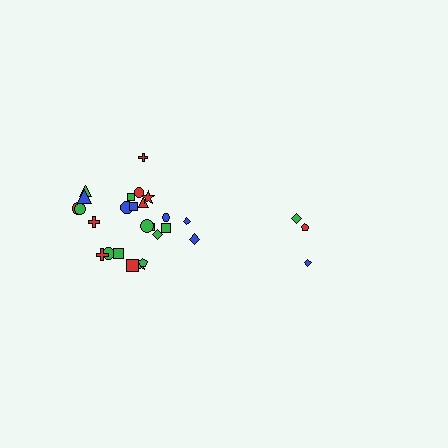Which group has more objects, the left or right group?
The left group.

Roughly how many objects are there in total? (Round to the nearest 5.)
Roughly 30 objects in total.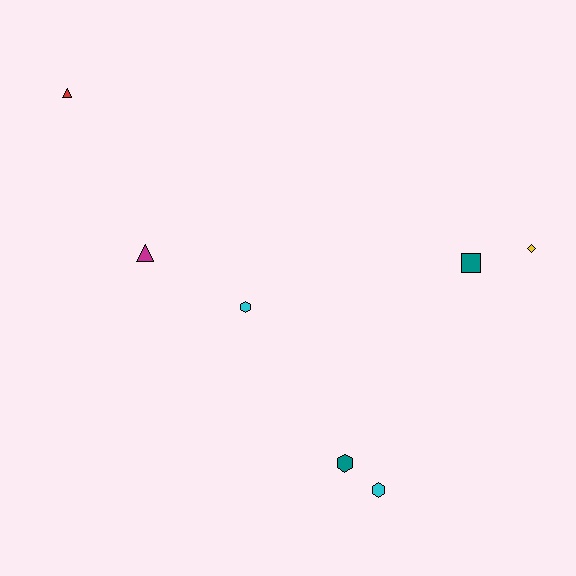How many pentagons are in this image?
There are no pentagons.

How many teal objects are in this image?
There are 2 teal objects.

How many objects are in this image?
There are 7 objects.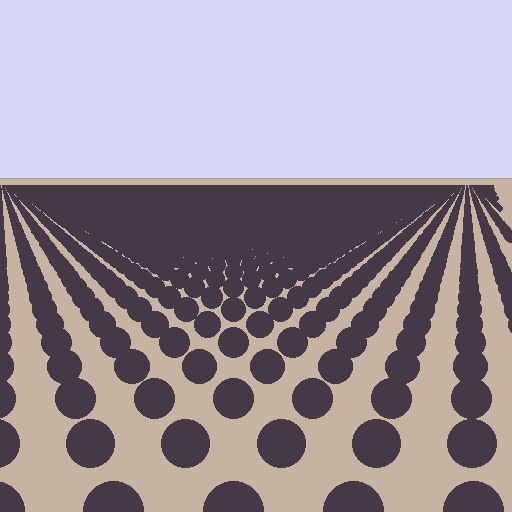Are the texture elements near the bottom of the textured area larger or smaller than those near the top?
Larger. Near the bottom, elements are closer to the viewer and appear at a bigger on-screen size.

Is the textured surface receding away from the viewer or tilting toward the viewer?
The surface is receding away from the viewer. Texture elements get smaller and denser toward the top.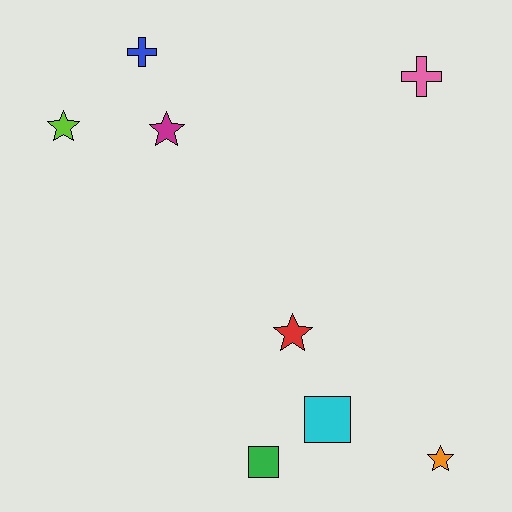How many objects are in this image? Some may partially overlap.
There are 8 objects.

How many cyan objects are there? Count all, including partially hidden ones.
There is 1 cyan object.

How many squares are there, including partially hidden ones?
There are 2 squares.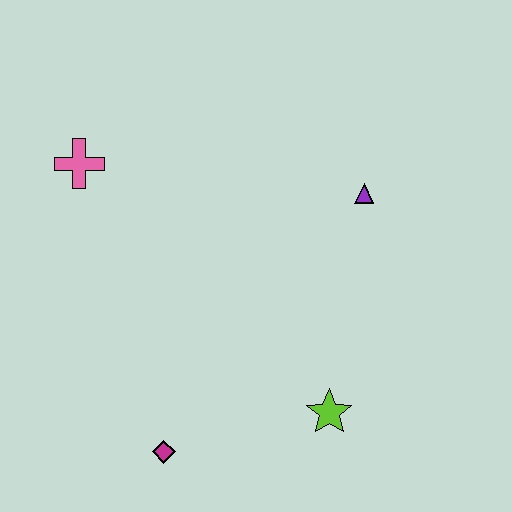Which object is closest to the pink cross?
The purple triangle is closest to the pink cross.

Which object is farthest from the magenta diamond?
The purple triangle is farthest from the magenta diamond.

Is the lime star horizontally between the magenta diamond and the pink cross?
No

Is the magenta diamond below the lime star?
Yes